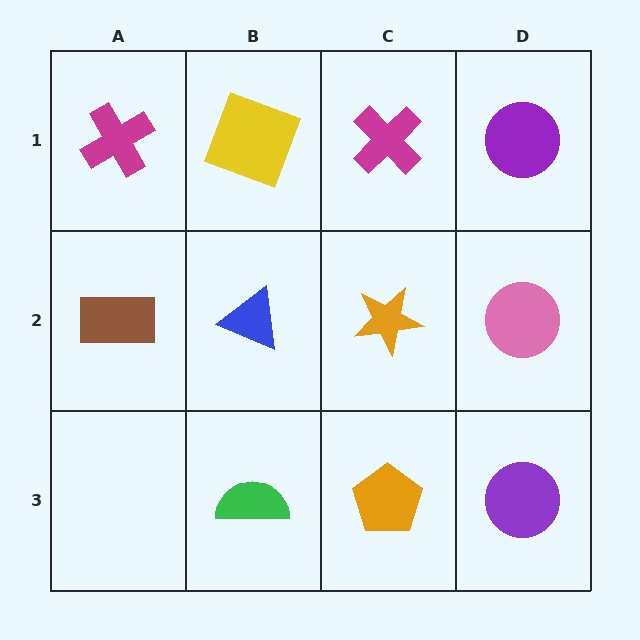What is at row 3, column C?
An orange pentagon.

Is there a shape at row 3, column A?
No, that cell is empty.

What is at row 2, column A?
A brown rectangle.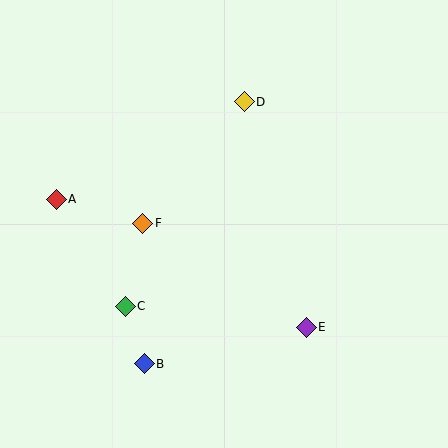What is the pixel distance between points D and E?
The distance between D and E is 234 pixels.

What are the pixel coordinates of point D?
Point D is at (244, 102).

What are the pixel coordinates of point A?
Point A is at (56, 199).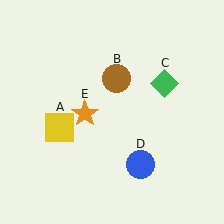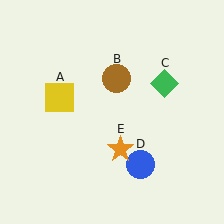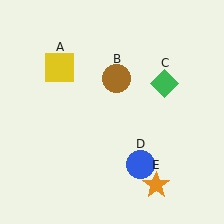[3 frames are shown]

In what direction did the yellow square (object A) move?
The yellow square (object A) moved up.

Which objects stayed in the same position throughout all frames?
Brown circle (object B) and green diamond (object C) and blue circle (object D) remained stationary.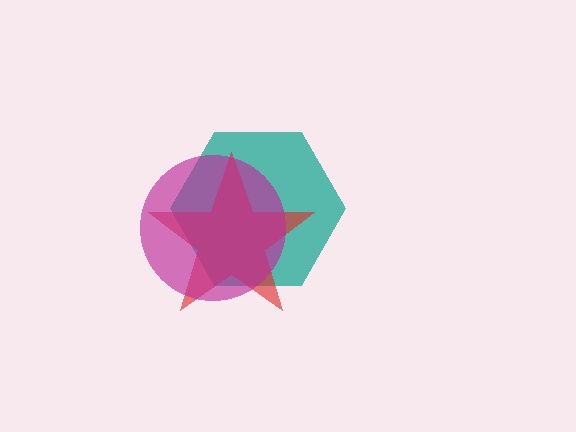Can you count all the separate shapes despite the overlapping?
Yes, there are 3 separate shapes.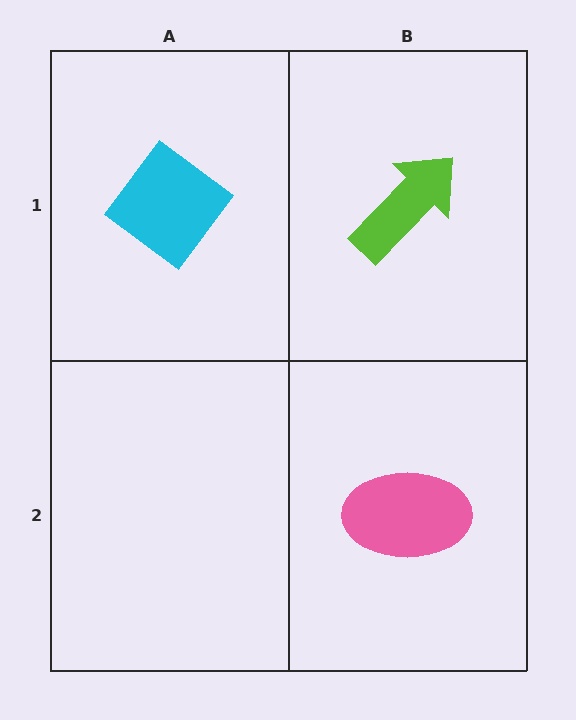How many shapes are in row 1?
2 shapes.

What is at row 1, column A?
A cyan diamond.